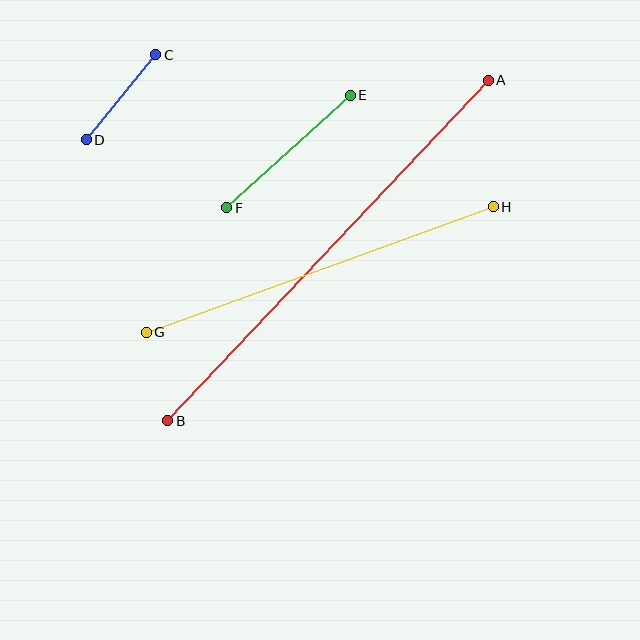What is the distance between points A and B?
The distance is approximately 467 pixels.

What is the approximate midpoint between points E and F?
The midpoint is at approximately (288, 152) pixels.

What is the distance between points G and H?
The distance is approximately 369 pixels.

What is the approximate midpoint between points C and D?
The midpoint is at approximately (121, 97) pixels.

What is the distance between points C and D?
The distance is approximately 110 pixels.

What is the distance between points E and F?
The distance is approximately 167 pixels.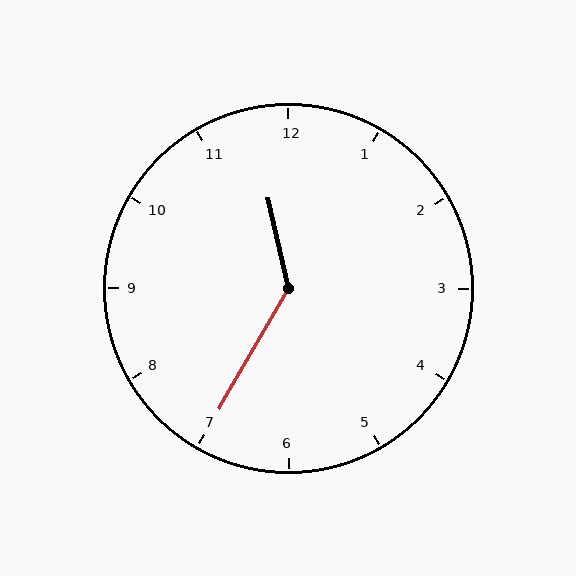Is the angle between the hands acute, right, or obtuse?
It is obtuse.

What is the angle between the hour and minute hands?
Approximately 138 degrees.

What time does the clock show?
11:35.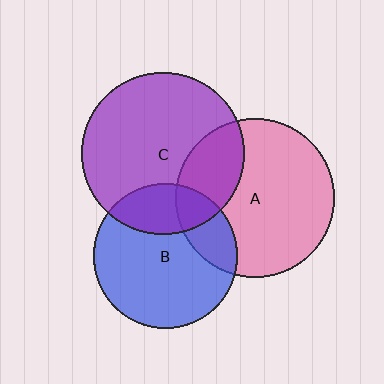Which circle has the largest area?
Circle C (purple).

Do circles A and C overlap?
Yes.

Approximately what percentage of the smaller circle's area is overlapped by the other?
Approximately 25%.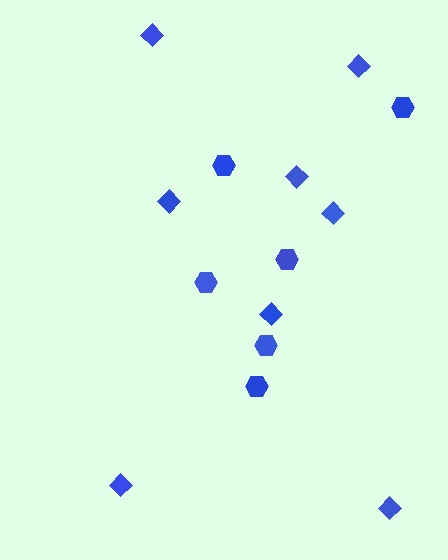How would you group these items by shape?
There are 2 groups: one group of diamonds (8) and one group of hexagons (6).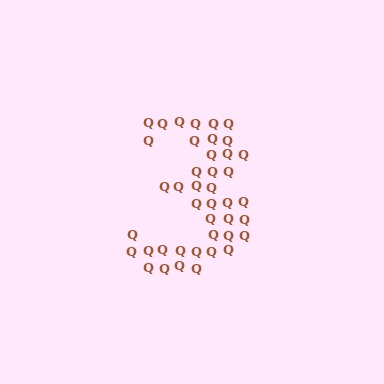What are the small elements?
The small elements are letter Q's.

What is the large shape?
The large shape is the digit 3.